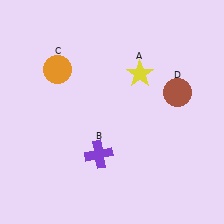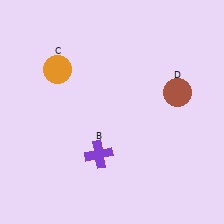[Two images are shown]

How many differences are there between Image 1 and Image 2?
There is 1 difference between the two images.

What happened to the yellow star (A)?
The yellow star (A) was removed in Image 2. It was in the top-right area of Image 1.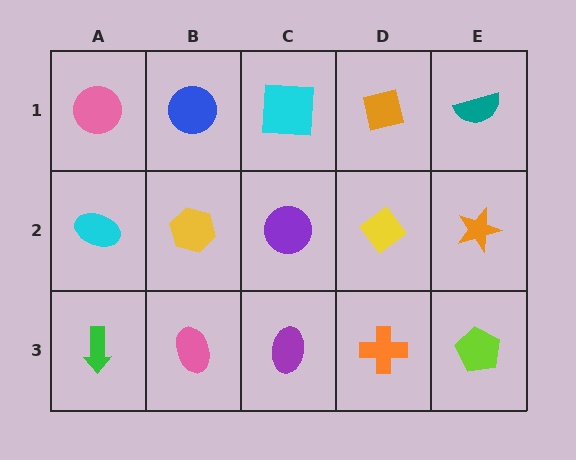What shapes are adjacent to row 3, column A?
A cyan ellipse (row 2, column A), a pink ellipse (row 3, column B).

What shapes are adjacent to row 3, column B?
A yellow hexagon (row 2, column B), a green arrow (row 3, column A), a purple ellipse (row 3, column C).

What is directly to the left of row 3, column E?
An orange cross.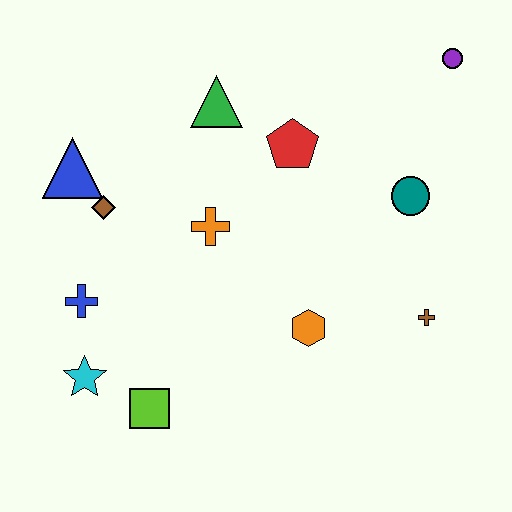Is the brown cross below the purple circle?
Yes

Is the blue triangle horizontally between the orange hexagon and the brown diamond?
No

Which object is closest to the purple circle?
The teal circle is closest to the purple circle.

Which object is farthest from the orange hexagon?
The purple circle is farthest from the orange hexagon.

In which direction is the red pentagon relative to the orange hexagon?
The red pentagon is above the orange hexagon.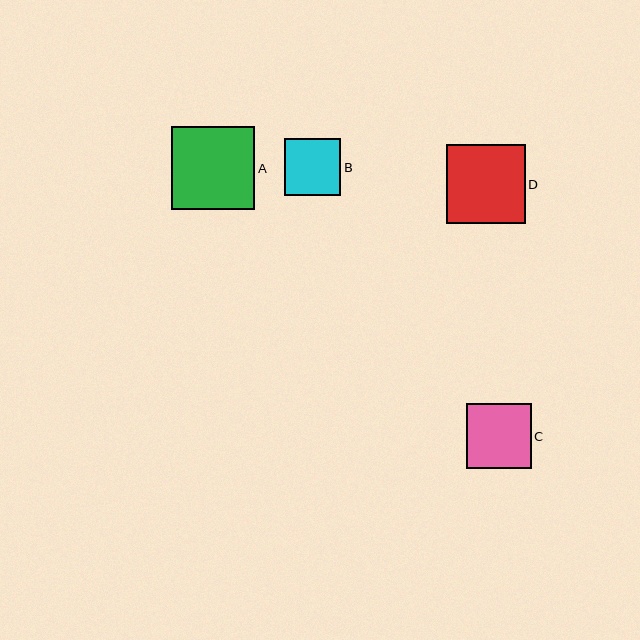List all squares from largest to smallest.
From largest to smallest: A, D, C, B.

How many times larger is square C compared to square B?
Square C is approximately 1.2 times the size of square B.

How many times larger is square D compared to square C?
Square D is approximately 1.2 times the size of square C.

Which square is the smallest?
Square B is the smallest with a size of approximately 56 pixels.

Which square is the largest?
Square A is the largest with a size of approximately 83 pixels.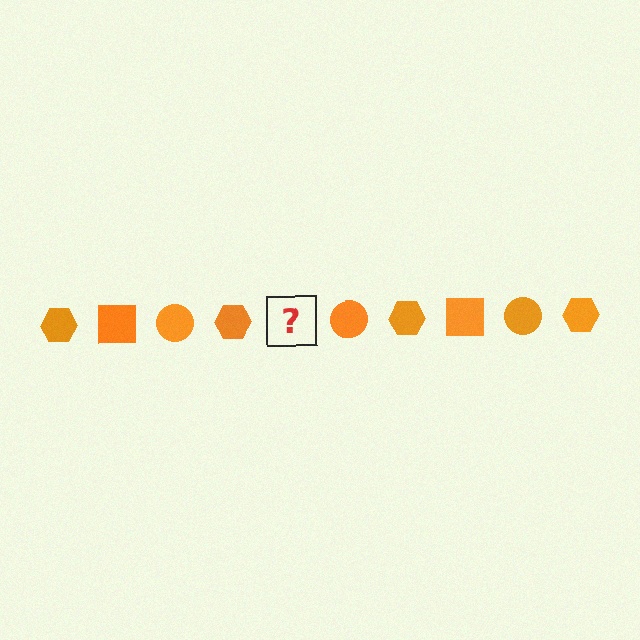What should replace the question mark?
The question mark should be replaced with an orange square.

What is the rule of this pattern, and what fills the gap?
The rule is that the pattern cycles through hexagon, square, circle shapes in orange. The gap should be filled with an orange square.